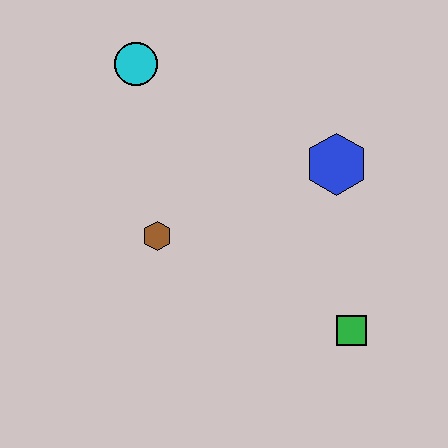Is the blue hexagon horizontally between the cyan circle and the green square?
Yes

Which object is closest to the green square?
The blue hexagon is closest to the green square.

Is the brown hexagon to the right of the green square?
No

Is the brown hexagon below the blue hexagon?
Yes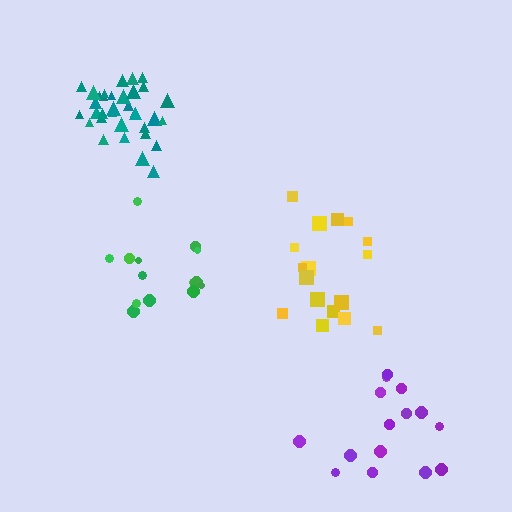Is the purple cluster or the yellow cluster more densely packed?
Yellow.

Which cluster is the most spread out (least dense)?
Green.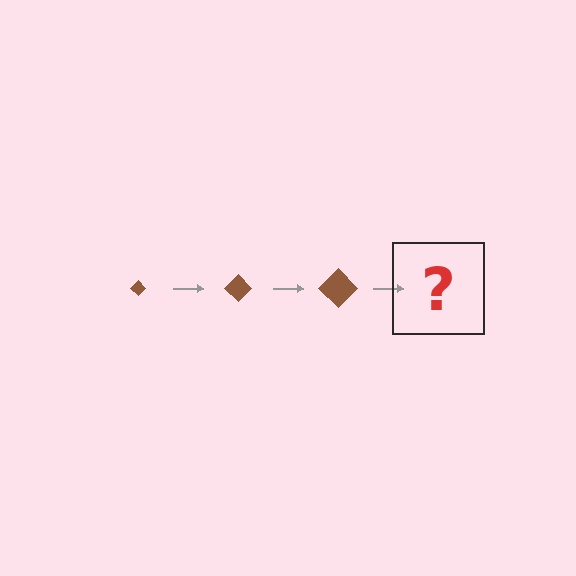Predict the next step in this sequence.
The next step is a brown diamond, larger than the previous one.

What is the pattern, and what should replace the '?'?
The pattern is that the diamond gets progressively larger each step. The '?' should be a brown diamond, larger than the previous one.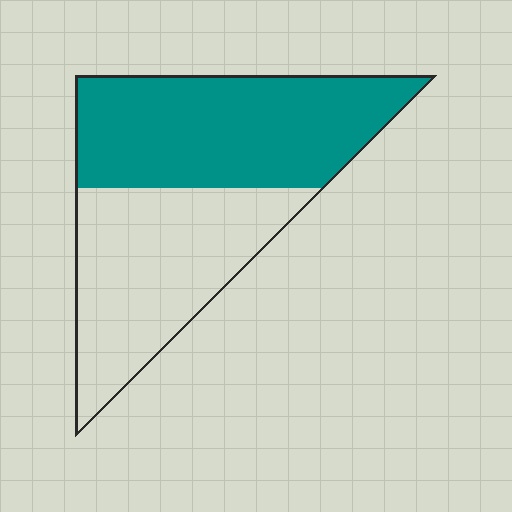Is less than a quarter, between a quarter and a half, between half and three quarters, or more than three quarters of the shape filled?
Between half and three quarters.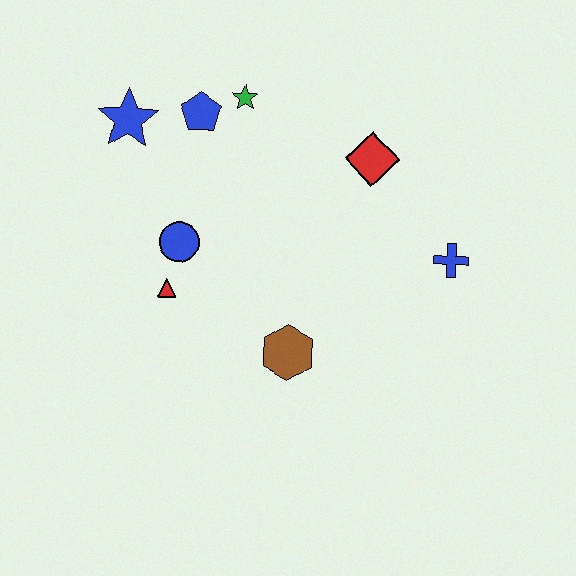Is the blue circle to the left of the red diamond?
Yes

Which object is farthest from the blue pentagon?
The blue cross is farthest from the blue pentagon.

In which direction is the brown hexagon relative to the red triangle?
The brown hexagon is to the right of the red triangle.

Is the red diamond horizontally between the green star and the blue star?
No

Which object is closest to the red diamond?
The blue cross is closest to the red diamond.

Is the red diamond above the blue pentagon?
No